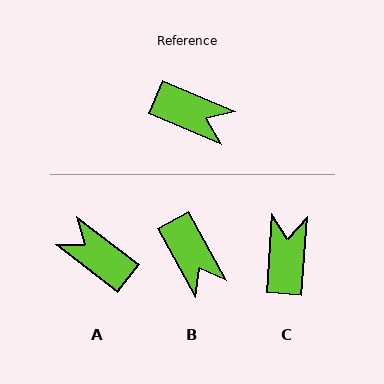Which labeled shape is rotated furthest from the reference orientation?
A, about 165 degrees away.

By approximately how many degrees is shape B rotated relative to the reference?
Approximately 38 degrees clockwise.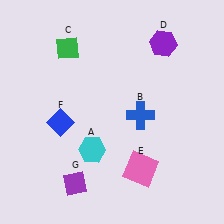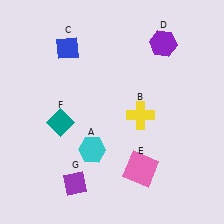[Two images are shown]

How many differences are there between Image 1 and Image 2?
There are 3 differences between the two images.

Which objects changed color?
B changed from blue to yellow. C changed from green to blue. F changed from blue to teal.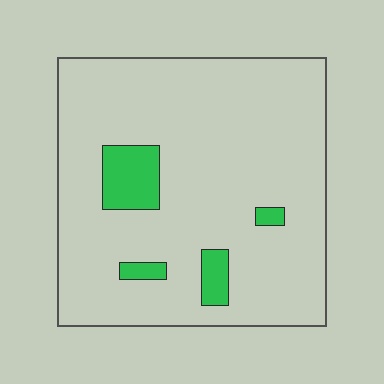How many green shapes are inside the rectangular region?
4.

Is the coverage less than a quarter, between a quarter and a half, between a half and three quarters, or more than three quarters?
Less than a quarter.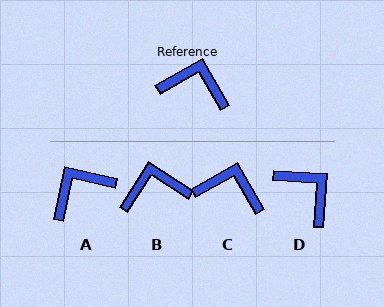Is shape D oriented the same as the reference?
No, it is off by about 33 degrees.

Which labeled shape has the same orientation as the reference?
C.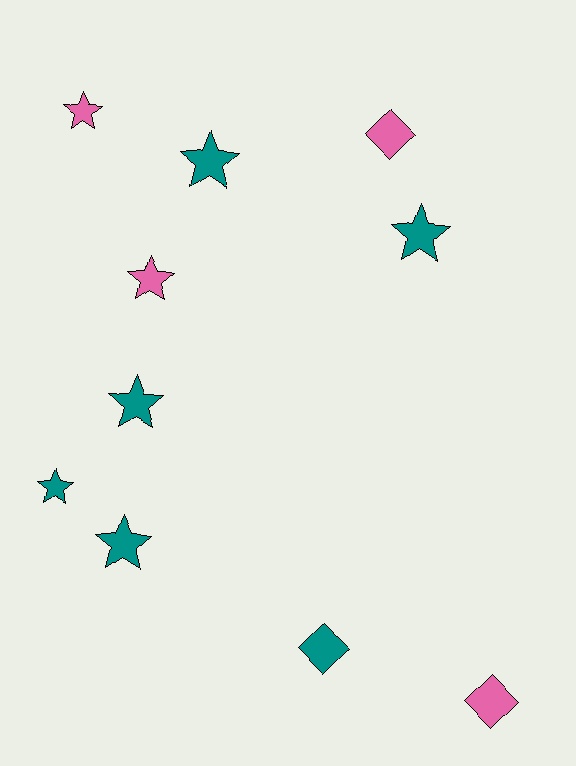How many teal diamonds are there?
There is 1 teal diamond.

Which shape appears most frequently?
Star, with 7 objects.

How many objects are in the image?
There are 10 objects.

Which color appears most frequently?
Teal, with 6 objects.